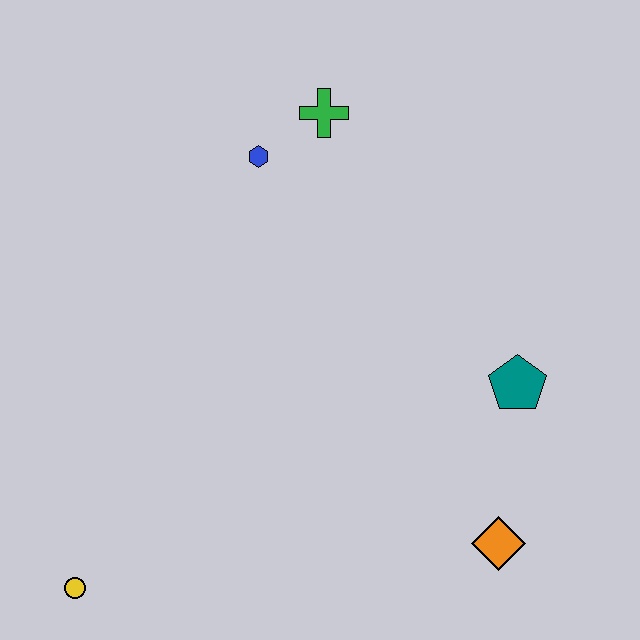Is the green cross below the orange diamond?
No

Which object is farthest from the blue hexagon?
The yellow circle is farthest from the blue hexagon.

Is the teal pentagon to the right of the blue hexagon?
Yes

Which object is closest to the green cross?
The blue hexagon is closest to the green cross.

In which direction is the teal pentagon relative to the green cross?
The teal pentagon is below the green cross.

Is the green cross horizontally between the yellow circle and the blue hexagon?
No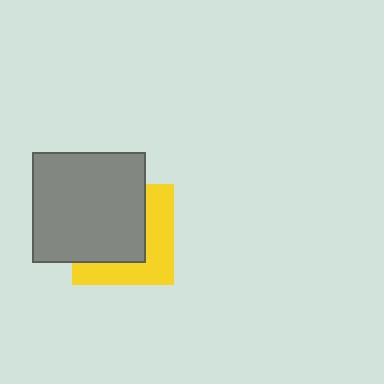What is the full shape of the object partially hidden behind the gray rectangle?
The partially hidden object is a yellow square.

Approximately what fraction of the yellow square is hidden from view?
Roughly 57% of the yellow square is hidden behind the gray rectangle.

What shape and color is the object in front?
The object in front is a gray rectangle.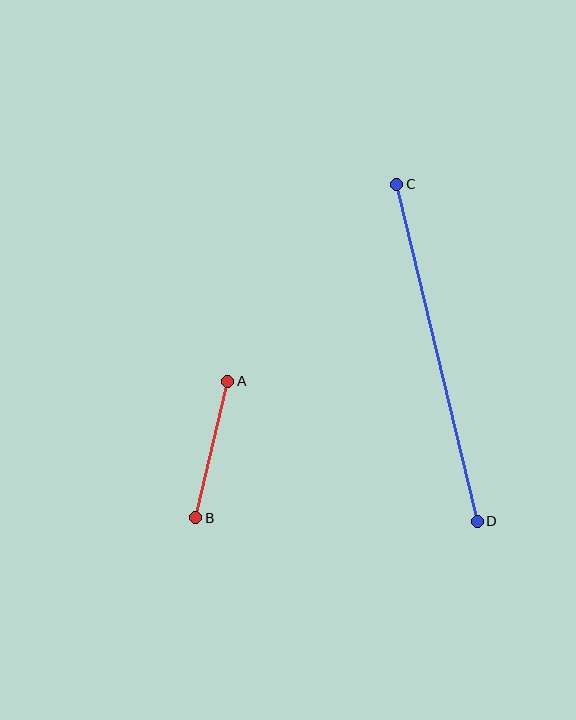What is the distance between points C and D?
The distance is approximately 347 pixels.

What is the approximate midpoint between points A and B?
The midpoint is at approximately (212, 449) pixels.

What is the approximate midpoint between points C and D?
The midpoint is at approximately (437, 353) pixels.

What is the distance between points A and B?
The distance is approximately 140 pixels.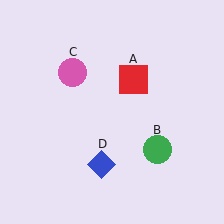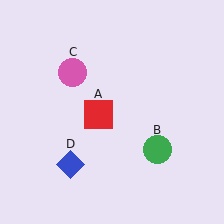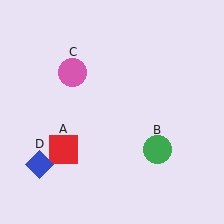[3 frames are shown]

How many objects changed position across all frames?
2 objects changed position: red square (object A), blue diamond (object D).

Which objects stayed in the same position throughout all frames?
Green circle (object B) and pink circle (object C) remained stationary.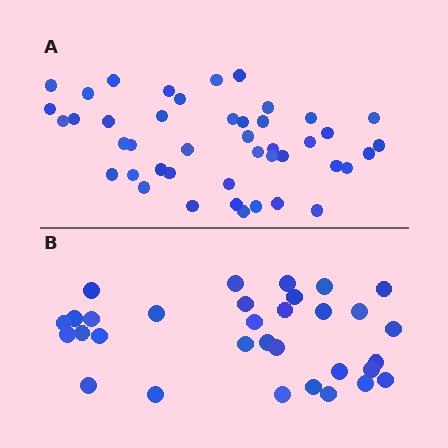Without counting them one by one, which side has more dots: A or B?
Region A (the top region) has more dots.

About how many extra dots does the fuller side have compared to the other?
Region A has roughly 12 or so more dots than region B.